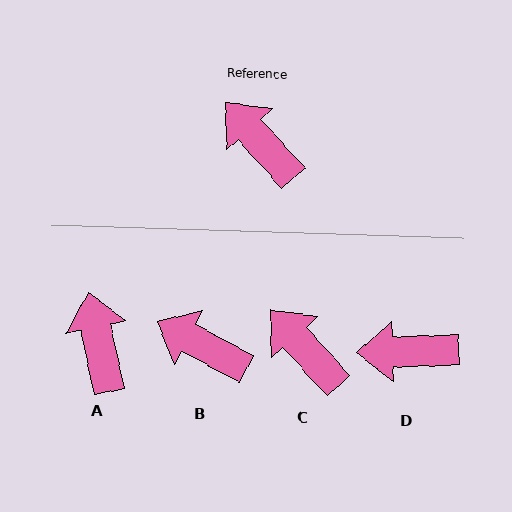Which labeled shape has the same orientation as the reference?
C.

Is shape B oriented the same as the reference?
No, it is off by about 20 degrees.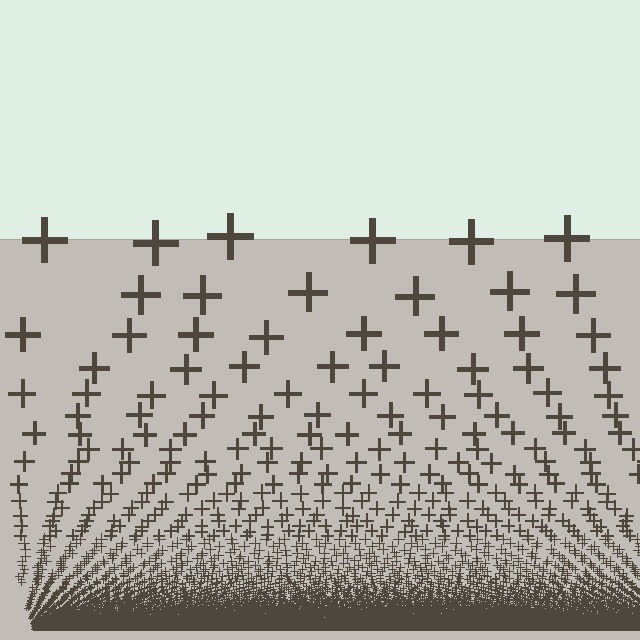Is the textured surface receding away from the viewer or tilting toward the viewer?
The surface appears to tilt toward the viewer. Texture elements get larger and sparser toward the top.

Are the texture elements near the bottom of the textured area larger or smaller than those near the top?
Smaller. The gradient is inverted — elements near the bottom are smaller and denser.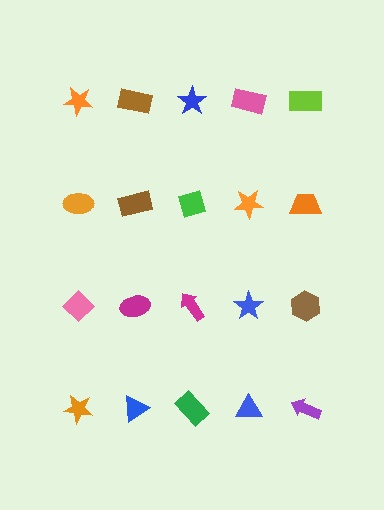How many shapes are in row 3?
5 shapes.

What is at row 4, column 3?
A green rectangle.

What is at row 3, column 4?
A blue star.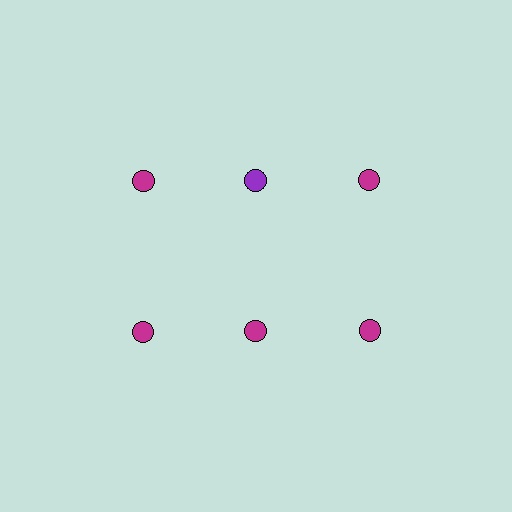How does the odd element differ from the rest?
It has a different color: purple instead of magenta.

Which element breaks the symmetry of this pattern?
The purple circle in the top row, second from left column breaks the symmetry. All other shapes are magenta circles.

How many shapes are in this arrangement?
There are 6 shapes arranged in a grid pattern.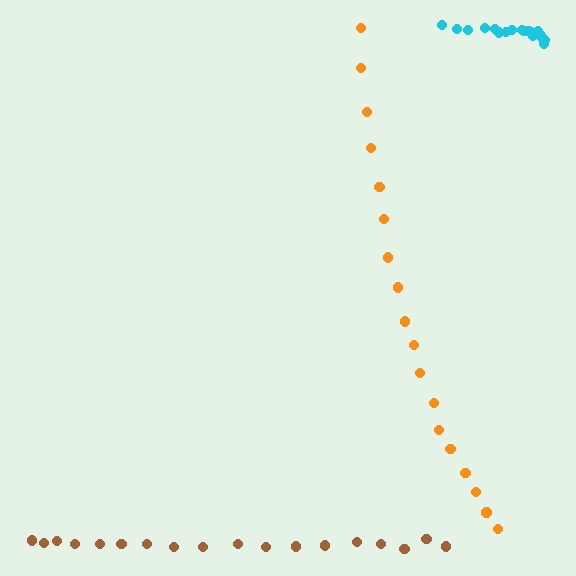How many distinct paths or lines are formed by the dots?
There are 3 distinct paths.